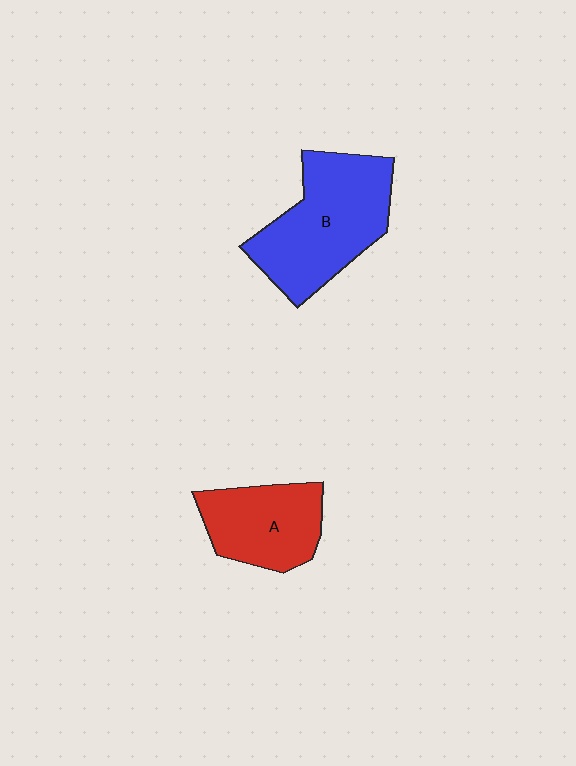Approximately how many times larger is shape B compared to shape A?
Approximately 1.5 times.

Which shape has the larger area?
Shape B (blue).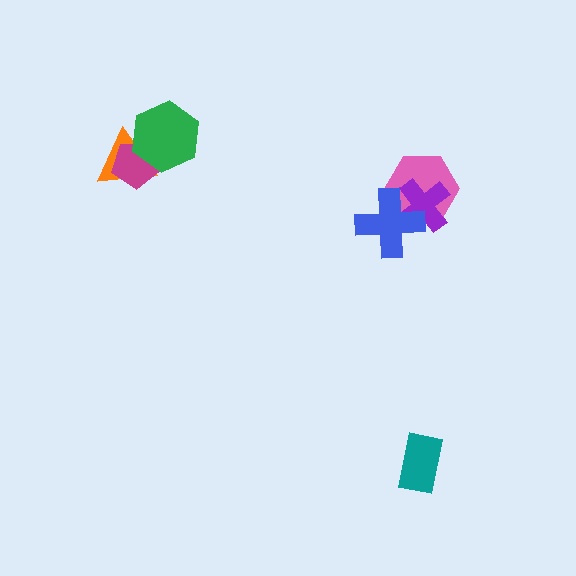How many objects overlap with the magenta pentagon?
2 objects overlap with the magenta pentagon.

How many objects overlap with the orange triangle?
2 objects overlap with the orange triangle.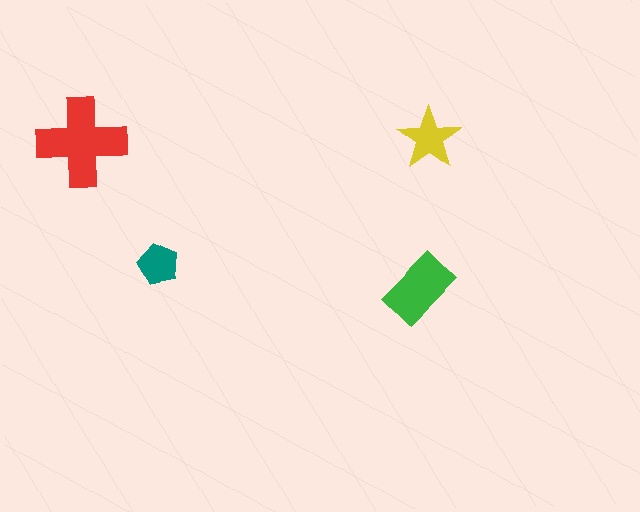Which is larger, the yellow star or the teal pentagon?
The yellow star.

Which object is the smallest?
The teal pentagon.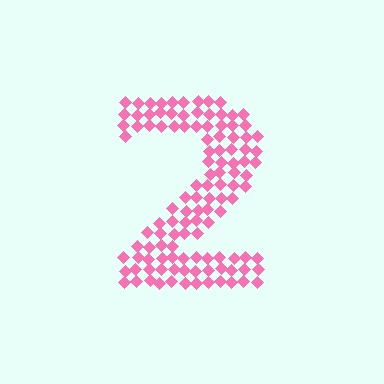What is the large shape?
The large shape is the digit 2.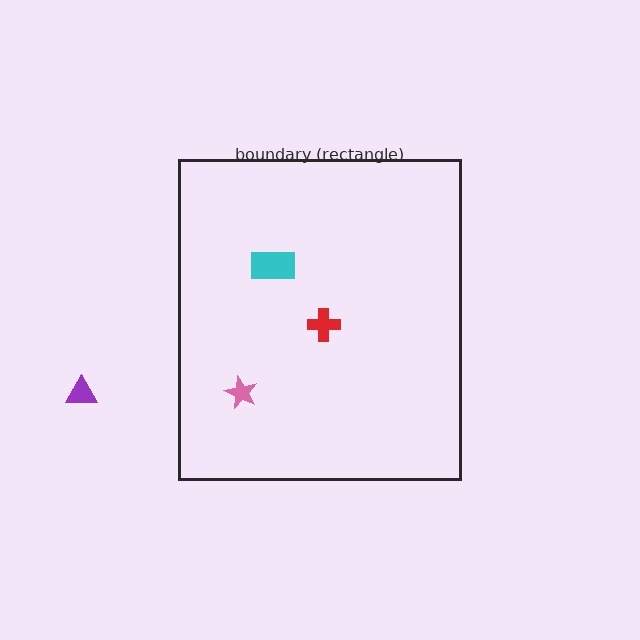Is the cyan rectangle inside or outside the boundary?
Inside.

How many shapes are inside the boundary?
3 inside, 1 outside.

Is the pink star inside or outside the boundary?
Inside.